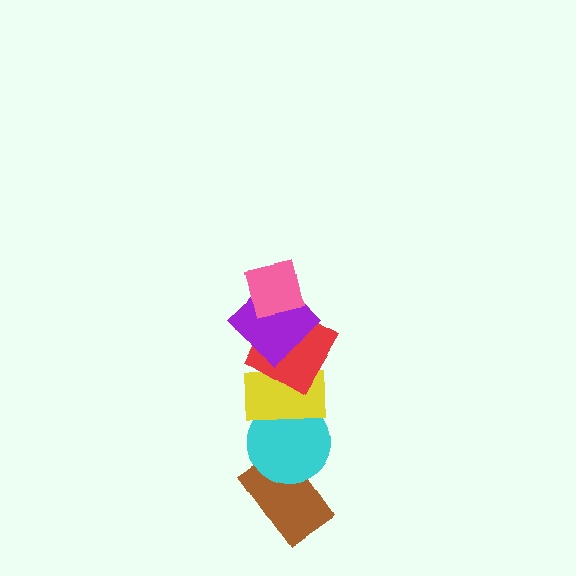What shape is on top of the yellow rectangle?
The red square is on top of the yellow rectangle.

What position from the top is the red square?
The red square is 3rd from the top.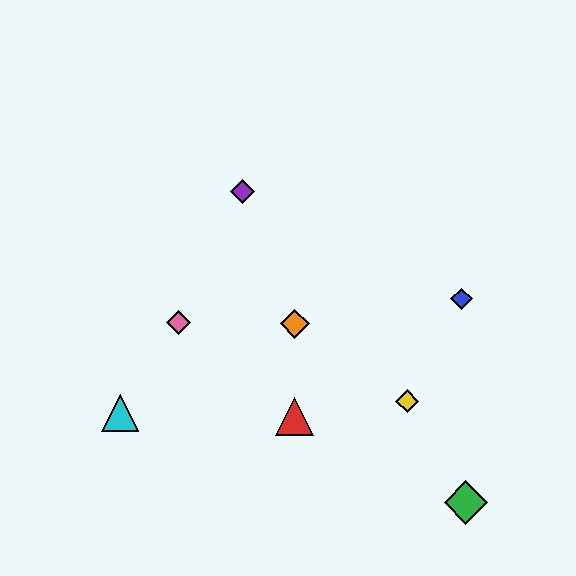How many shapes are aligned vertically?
2 shapes (the red triangle, the orange diamond) are aligned vertically.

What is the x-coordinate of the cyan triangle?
The cyan triangle is at x≈120.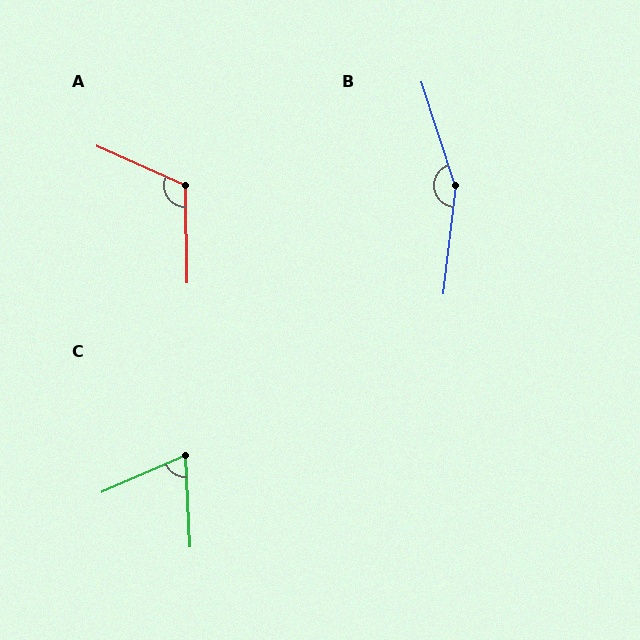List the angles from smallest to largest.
C (69°), A (115°), B (155°).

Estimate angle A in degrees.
Approximately 115 degrees.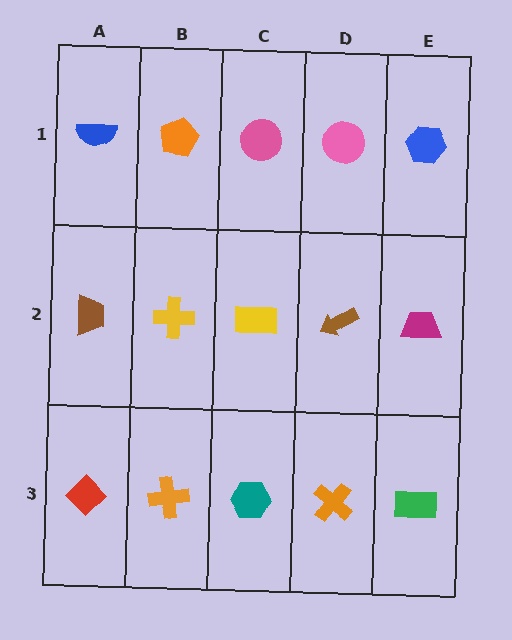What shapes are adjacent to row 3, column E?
A magenta trapezoid (row 2, column E), an orange cross (row 3, column D).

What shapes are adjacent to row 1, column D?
A brown arrow (row 2, column D), a pink circle (row 1, column C), a blue hexagon (row 1, column E).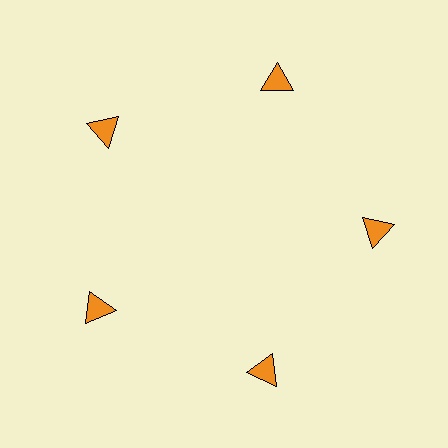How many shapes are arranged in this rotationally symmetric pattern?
There are 5 shapes, arranged in 5 groups of 1.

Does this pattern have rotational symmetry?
Yes, this pattern has 5-fold rotational symmetry. It looks the same after rotating 72 degrees around the center.